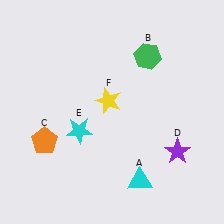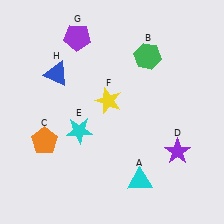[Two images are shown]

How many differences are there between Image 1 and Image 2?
There are 2 differences between the two images.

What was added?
A purple pentagon (G), a blue triangle (H) were added in Image 2.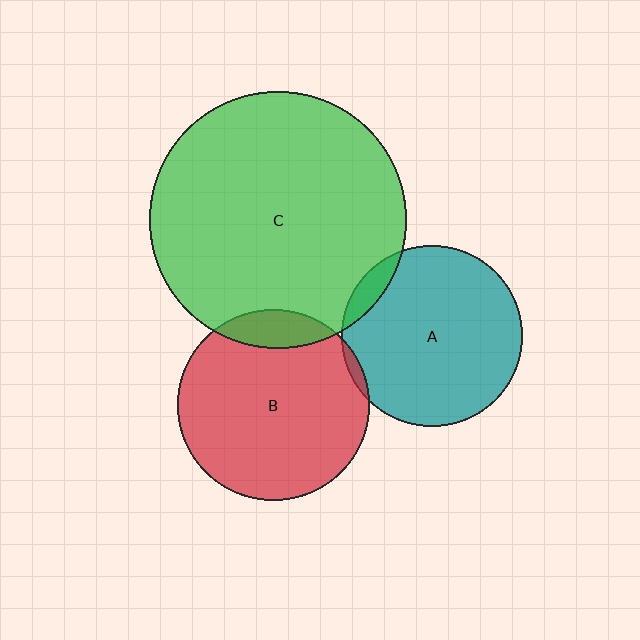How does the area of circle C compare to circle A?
Approximately 2.0 times.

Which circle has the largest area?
Circle C (green).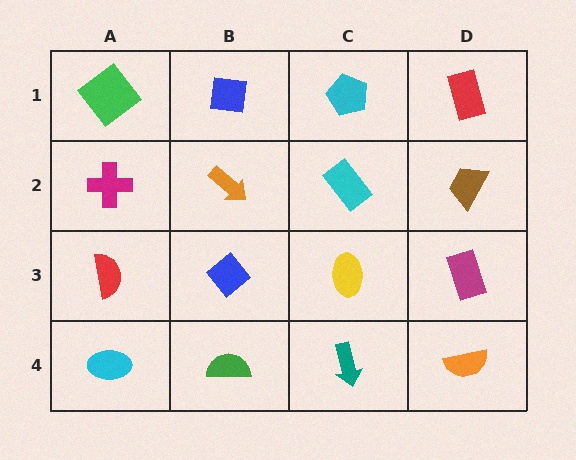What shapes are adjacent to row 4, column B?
A blue diamond (row 3, column B), a cyan ellipse (row 4, column A), a teal arrow (row 4, column C).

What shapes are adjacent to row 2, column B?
A blue square (row 1, column B), a blue diamond (row 3, column B), a magenta cross (row 2, column A), a cyan rectangle (row 2, column C).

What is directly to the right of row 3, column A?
A blue diamond.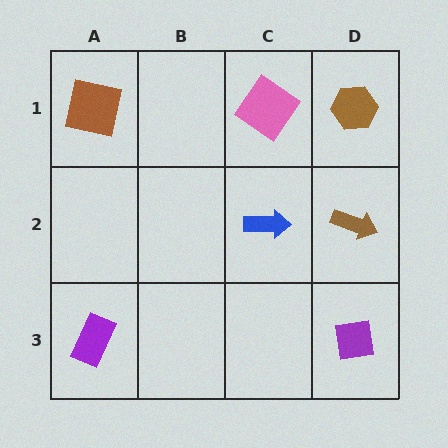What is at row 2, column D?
A brown arrow.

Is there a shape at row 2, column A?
No, that cell is empty.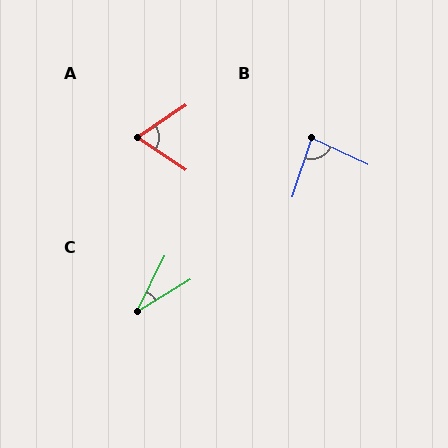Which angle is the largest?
B, at approximately 83 degrees.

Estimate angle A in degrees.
Approximately 67 degrees.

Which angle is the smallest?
C, at approximately 32 degrees.